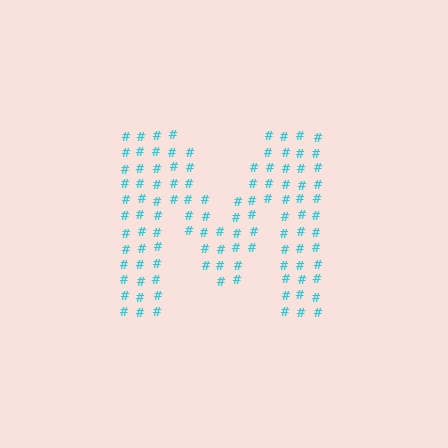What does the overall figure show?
The overall figure shows the letter M.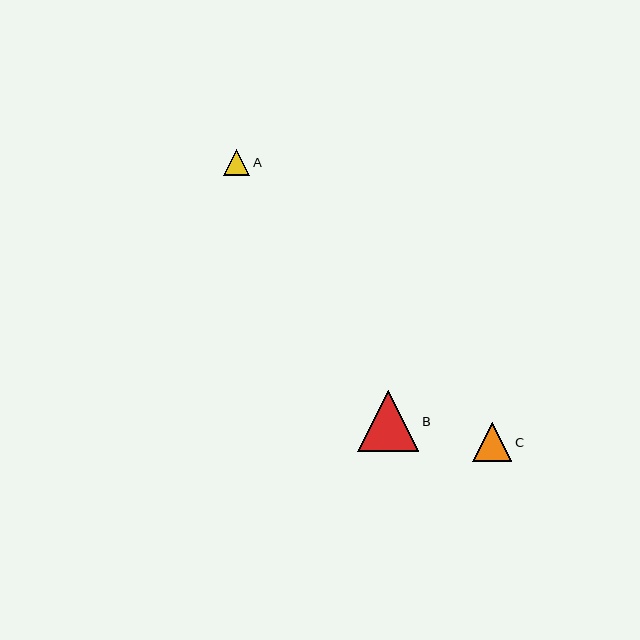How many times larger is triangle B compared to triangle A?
Triangle B is approximately 2.3 times the size of triangle A.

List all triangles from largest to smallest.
From largest to smallest: B, C, A.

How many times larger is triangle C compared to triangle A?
Triangle C is approximately 1.5 times the size of triangle A.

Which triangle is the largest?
Triangle B is the largest with a size of approximately 61 pixels.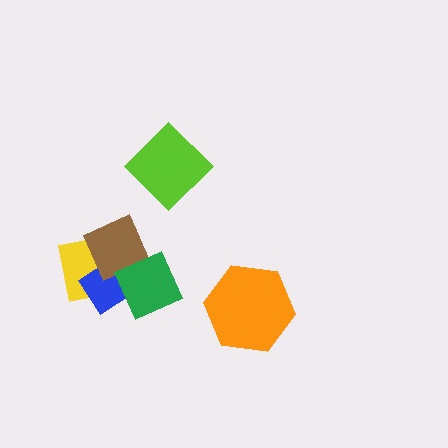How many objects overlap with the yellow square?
3 objects overlap with the yellow square.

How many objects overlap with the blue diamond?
3 objects overlap with the blue diamond.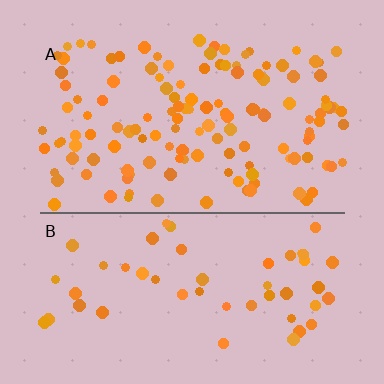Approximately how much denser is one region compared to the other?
Approximately 2.6× — region A over region B.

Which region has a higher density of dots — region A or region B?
A (the top).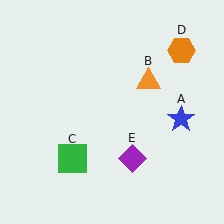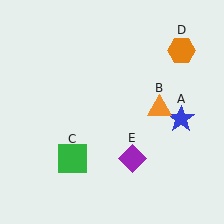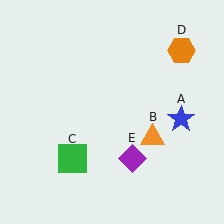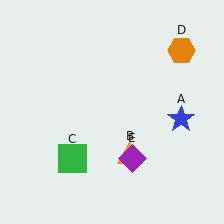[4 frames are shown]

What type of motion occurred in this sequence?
The orange triangle (object B) rotated clockwise around the center of the scene.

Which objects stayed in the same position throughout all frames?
Blue star (object A) and green square (object C) and orange hexagon (object D) and purple diamond (object E) remained stationary.